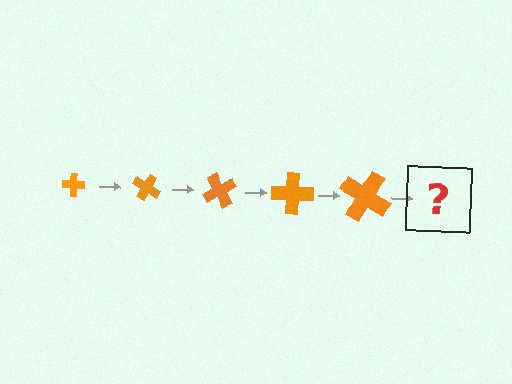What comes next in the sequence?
The next element should be a cross, larger than the previous one and rotated 150 degrees from the start.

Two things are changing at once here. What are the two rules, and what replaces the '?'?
The two rules are that the cross grows larger each step and it rotates 30 degrees each step. The '?' should be a cross, larger than the previous one and rotated 150 degrees from the start.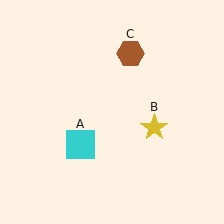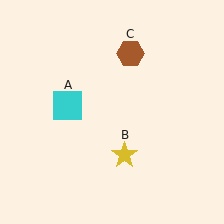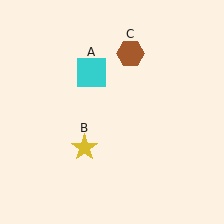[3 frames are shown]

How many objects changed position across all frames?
2 objects changed position: cyan square (object A), yellow star (object B).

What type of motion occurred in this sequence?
The cyan square (object A), yellow star (object B) rotated clockwise around the center of the scene.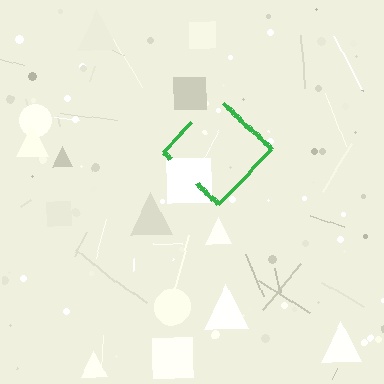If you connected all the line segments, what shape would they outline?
They would outline a diamond.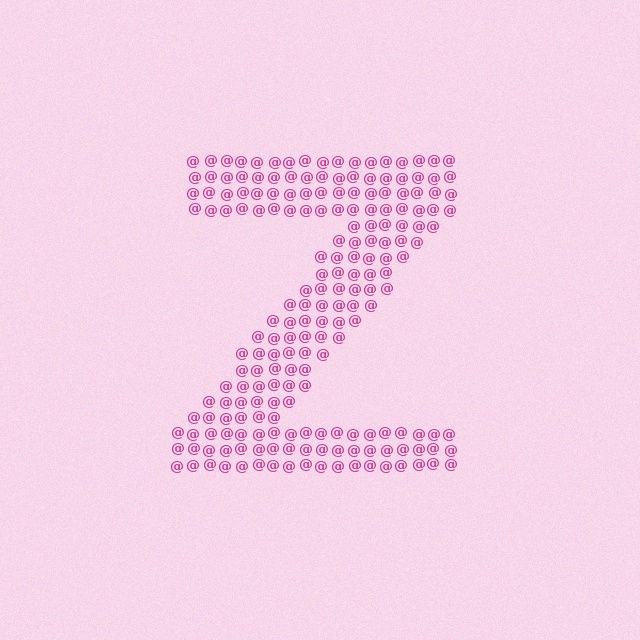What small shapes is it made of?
It is made of small at signs.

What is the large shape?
The large shape is the letter Z.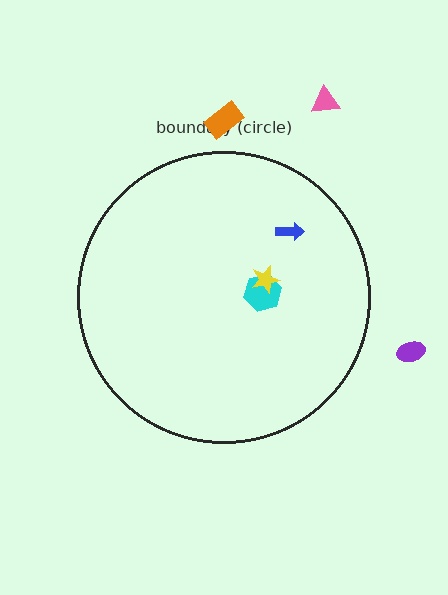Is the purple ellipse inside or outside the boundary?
Outside.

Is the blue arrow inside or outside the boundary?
Inside.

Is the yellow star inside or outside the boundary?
Inside.